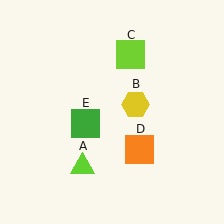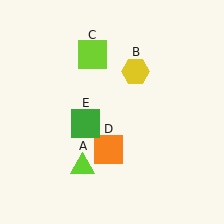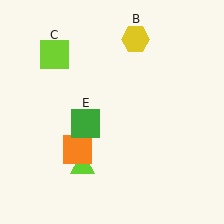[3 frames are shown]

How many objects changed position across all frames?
3 objects changed position: yellow hexagon (object B), lime square (object C), orange square (object D).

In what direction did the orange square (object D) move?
The orange square (object D) moved left.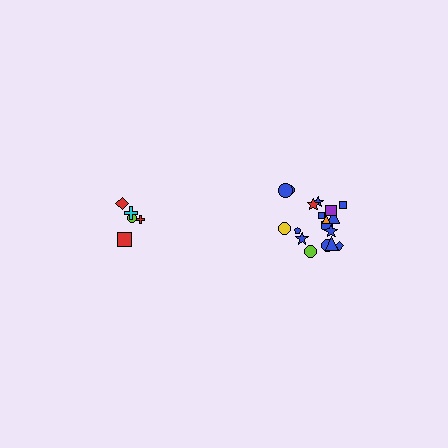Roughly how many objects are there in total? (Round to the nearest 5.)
Roughly 25 objects in total.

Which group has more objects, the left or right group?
The right group.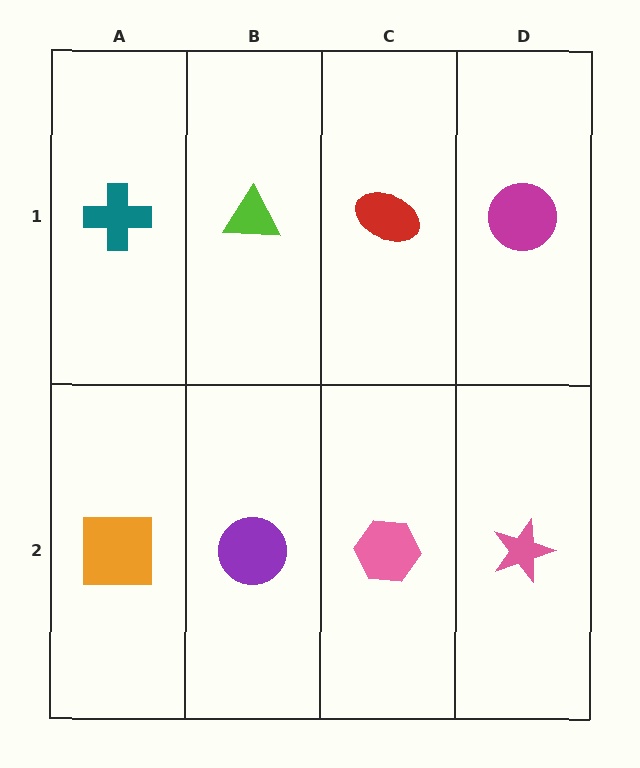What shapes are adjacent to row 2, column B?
A lime triangle (row 1, column B), an orange square (row 2, column A), a pink hexagon (row 2, column C).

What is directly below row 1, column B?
A purple circle.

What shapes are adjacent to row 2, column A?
A teal cross (row 1, column A), a purple circle (row 2, column B).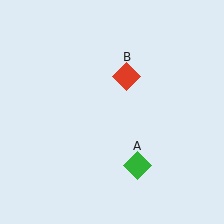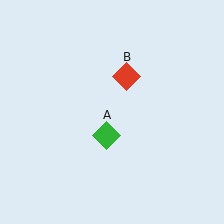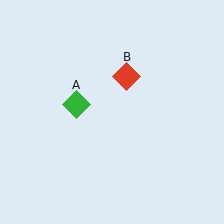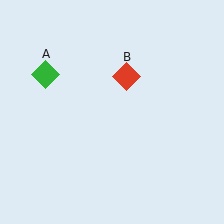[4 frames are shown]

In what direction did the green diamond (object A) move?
The green diamond (object A) moved up and to the left.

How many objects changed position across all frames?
1 object changed position: green diamond (object A).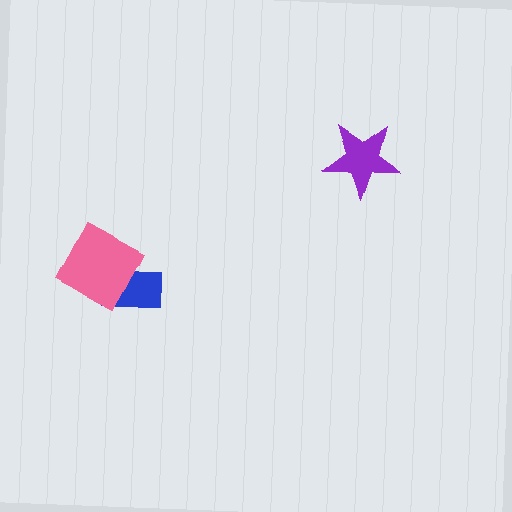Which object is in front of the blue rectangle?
The pink square is in front of the blue rectangle.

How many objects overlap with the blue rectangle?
1 object overlaps with the blue rectangle.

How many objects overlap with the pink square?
1 object overlaps with the pink square.